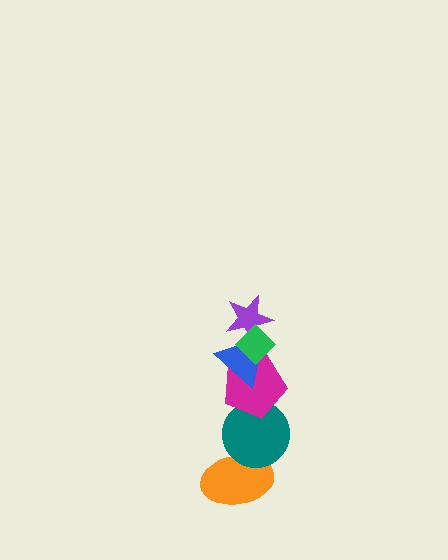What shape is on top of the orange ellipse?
The teal circle is on top of the orange ellipse.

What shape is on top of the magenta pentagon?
The blue triangle is on top of the magenta pentagon.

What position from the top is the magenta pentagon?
The magenta pentagon is 4th from the top.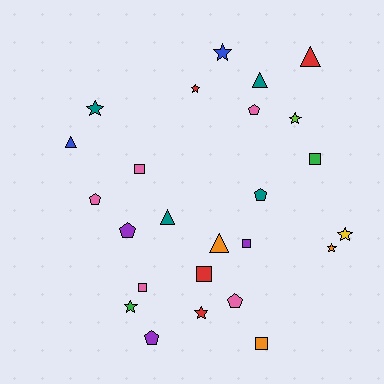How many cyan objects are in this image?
There are no cyan objects.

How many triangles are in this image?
There are 5 triangles.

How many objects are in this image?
There are 25 objects.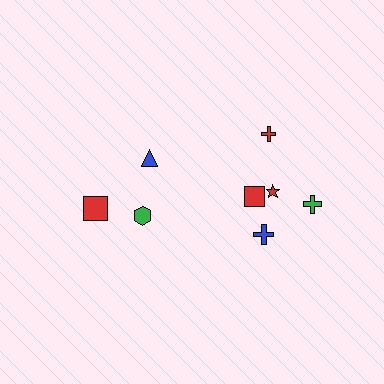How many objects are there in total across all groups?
There are 8 objects.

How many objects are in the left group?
There are 3 objects.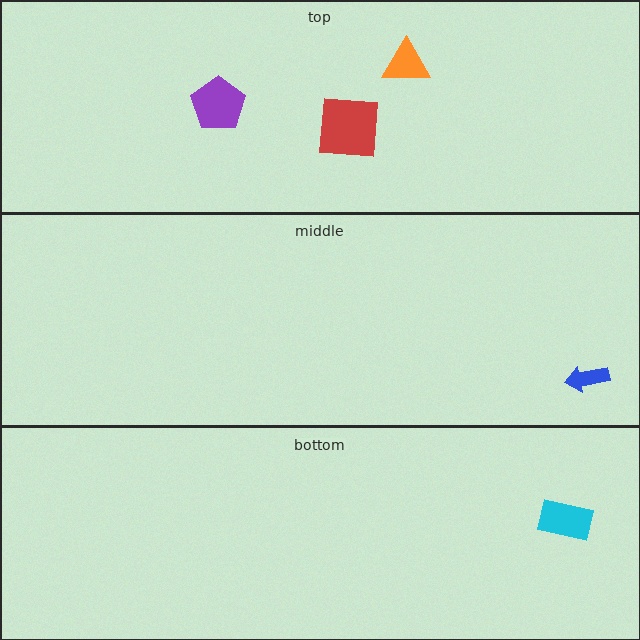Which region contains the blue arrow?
The middle region.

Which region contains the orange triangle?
The top region.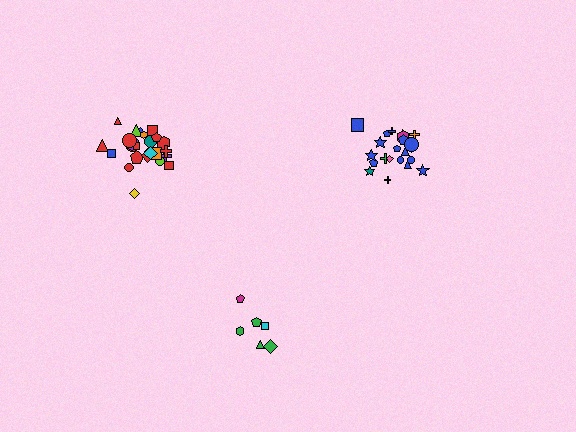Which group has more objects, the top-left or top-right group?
The top-left group.